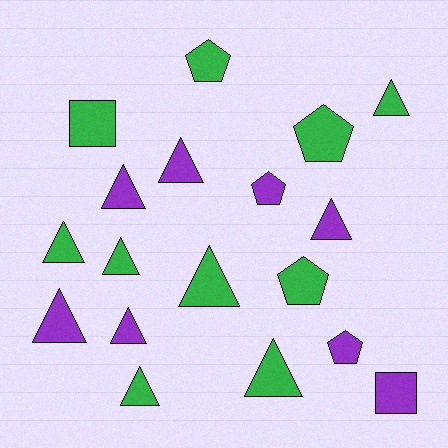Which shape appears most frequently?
Triangle, with 11 objects.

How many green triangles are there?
There are 6 green triangles.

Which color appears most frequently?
Green, with 10 objects.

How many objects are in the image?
There are 18 objects.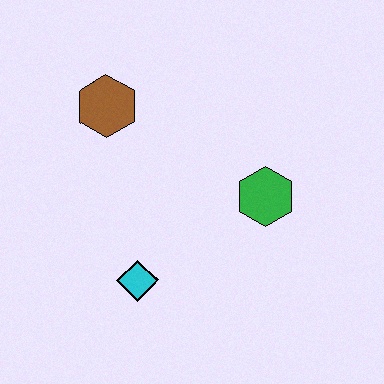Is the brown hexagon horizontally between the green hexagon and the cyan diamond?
No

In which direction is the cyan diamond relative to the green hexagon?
The cyan diamond is to the left of the green hexagon.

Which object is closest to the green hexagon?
The cyan diamond is closest to the green hexagon.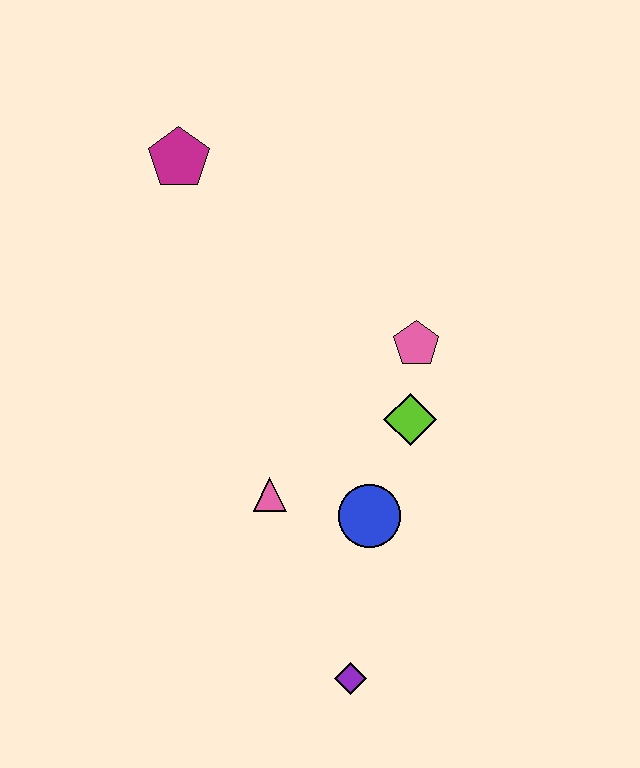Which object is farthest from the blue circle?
The magenta pentagon is farthest from the blue circle.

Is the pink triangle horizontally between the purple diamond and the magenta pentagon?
Yes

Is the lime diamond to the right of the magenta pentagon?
Yes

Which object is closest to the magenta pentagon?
The pink pentagon is closest to the magenta pentagon.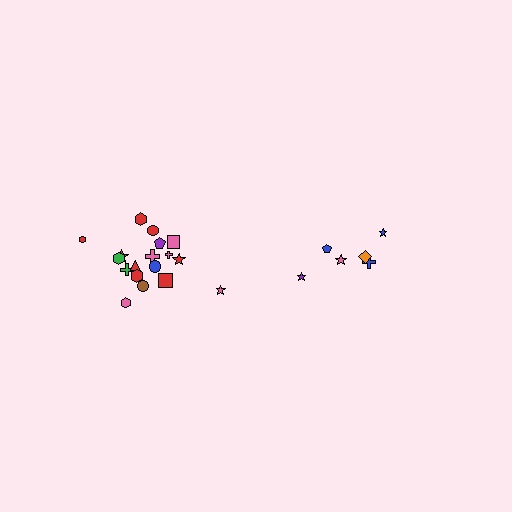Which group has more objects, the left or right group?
The left group.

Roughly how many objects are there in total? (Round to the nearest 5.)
Roughly 25 objects in total.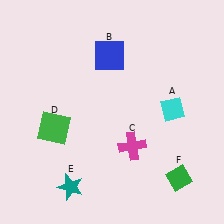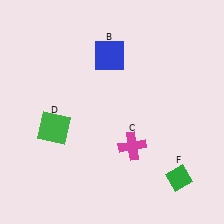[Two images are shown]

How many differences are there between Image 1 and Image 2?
There are 2 differences between the two images.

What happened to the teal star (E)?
The teal star (E) was removed in Image 2. It was in the bottom-left area of Image 1.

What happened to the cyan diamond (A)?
The cyan diamond (A) was removed in Image 2. It was in the top-right area of Image 1.